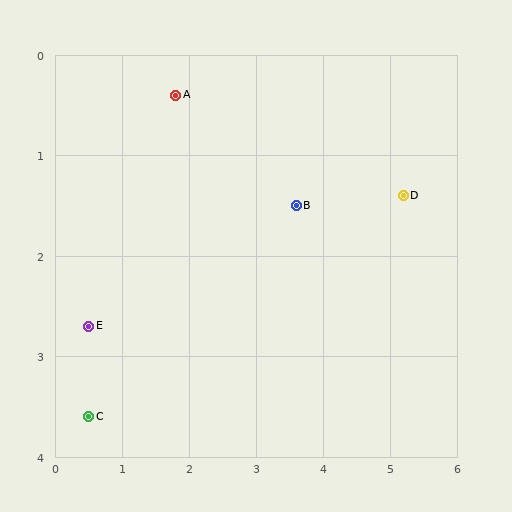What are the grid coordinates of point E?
Point E is at approximately (0.5, 2.7).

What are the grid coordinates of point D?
Point D is at approximately (5.2, 1.4).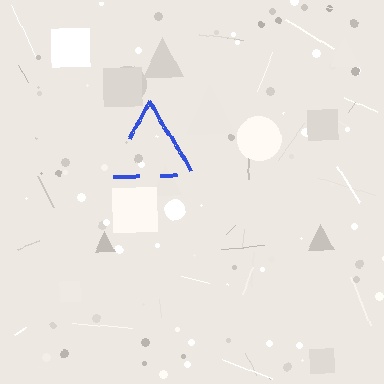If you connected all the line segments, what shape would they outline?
They would outline a triangle.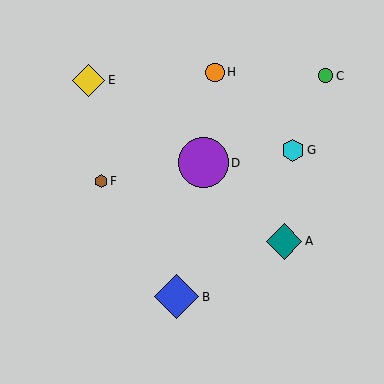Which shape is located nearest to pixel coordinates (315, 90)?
The green circle (labeled C) at (326, 76) is nearest to that location.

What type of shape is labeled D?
Shape D is a purple circle.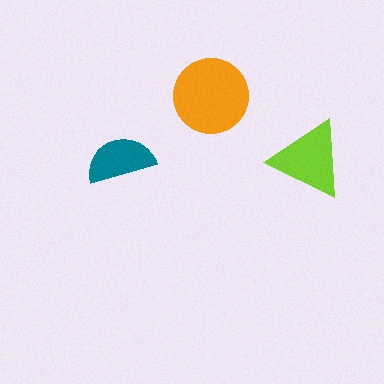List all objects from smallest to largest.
The teal semicircle, the lime triangle, the orange circle.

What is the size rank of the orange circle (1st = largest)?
1st.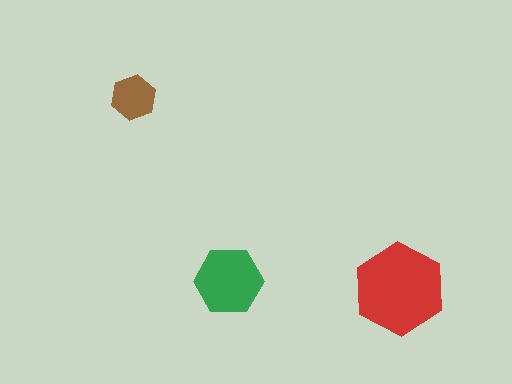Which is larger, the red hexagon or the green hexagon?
The red one.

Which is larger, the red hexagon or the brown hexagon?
The red one.